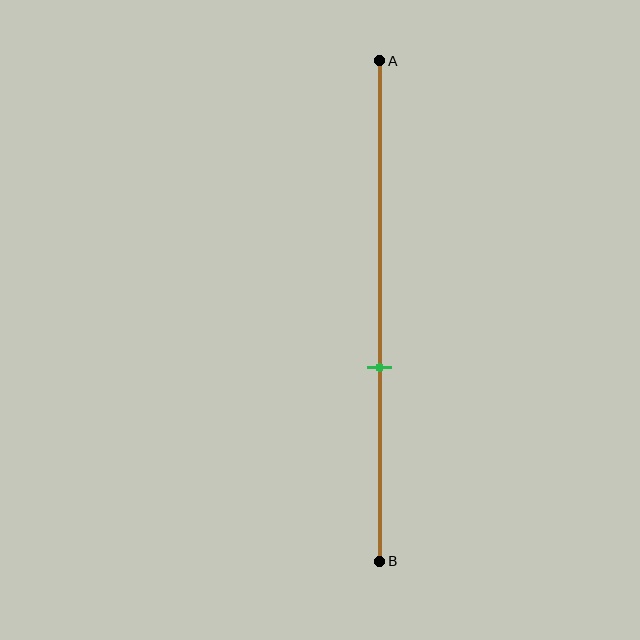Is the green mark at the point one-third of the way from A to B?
No, the mark is at about 60% from A, not at the 33% one-third point.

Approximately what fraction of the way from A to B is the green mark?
The green mark is approximately 60% of the way from A to B.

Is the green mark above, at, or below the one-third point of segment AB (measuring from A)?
The green mark is below the one-third point of segment AB.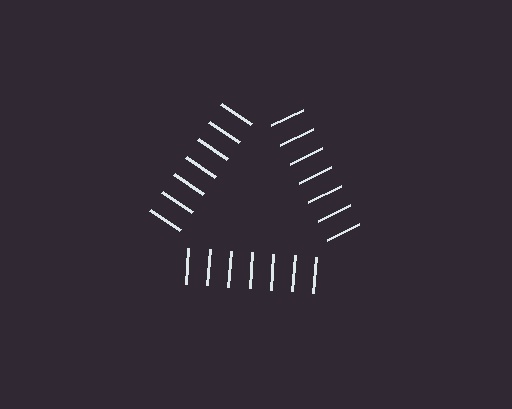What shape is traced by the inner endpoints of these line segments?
An illusory triangle — the line segments terminate on its edges but no continuous stroke is drawn.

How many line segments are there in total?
21 — 7 along each of the 3 edges.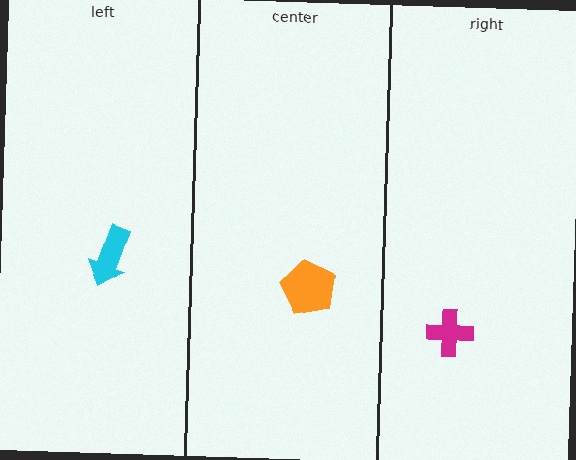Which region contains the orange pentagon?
The center region.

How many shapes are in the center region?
1.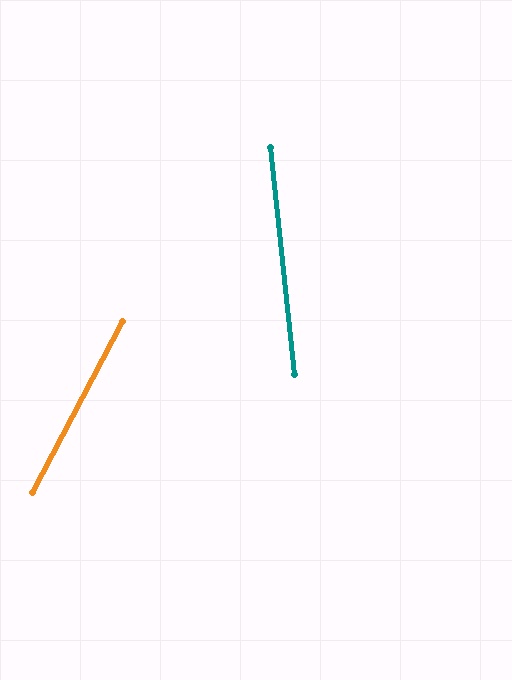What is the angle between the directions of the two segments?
Approximately 34 degrees.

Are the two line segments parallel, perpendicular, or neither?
Neither parallel nor perpendicular — they differ by about 34°.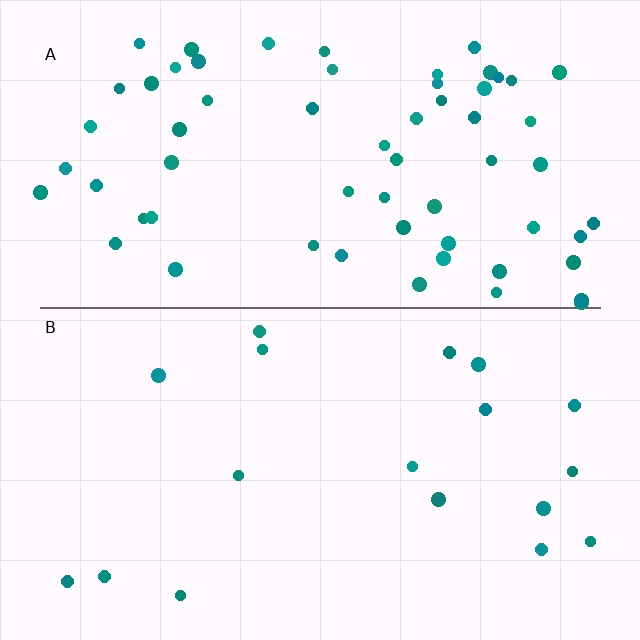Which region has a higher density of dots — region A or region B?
A (the top).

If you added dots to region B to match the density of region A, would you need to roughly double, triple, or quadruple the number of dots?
Approximately triple.